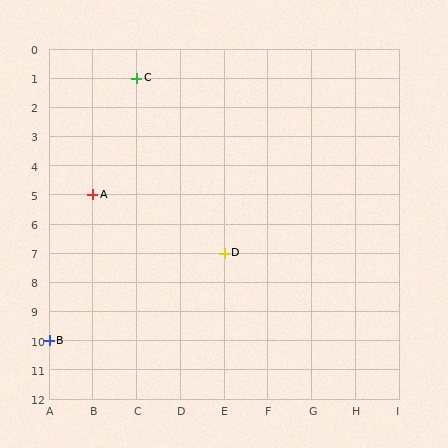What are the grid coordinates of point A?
Point A is at grid coordinates (B, 5).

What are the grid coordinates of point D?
Point D is at grid coordinates (E, 7).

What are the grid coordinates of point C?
Point C is at grid coordinates (C, 1).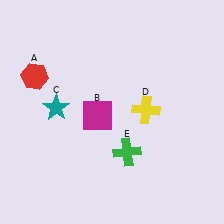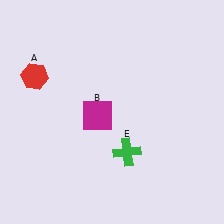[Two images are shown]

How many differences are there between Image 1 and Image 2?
There are 2 differences between the two images.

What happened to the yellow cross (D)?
The yellow cross (D) was removed in Image 2. It was in the top-right area of Image 1.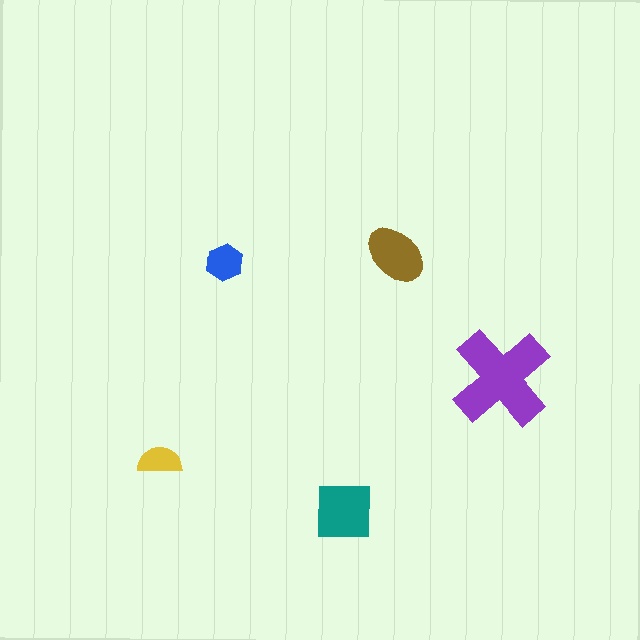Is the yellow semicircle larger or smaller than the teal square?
Smaller.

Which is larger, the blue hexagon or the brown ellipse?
The brown ellipse.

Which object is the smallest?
The yellow semicircle.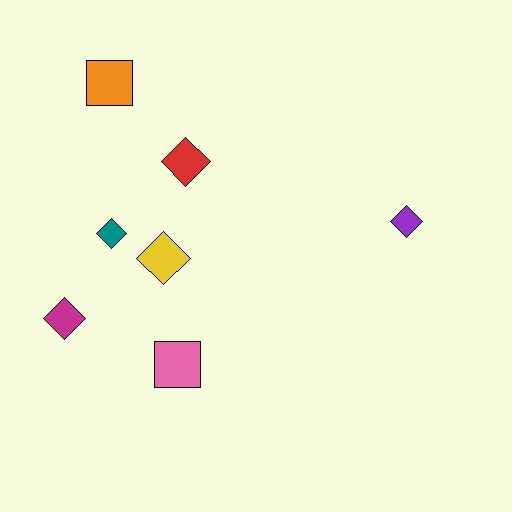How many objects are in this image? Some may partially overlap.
There are 7 objects.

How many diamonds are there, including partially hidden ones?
There are 5 diamonds.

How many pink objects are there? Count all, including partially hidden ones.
There is 1 pink object.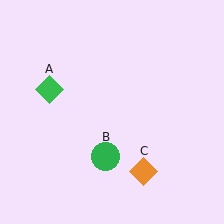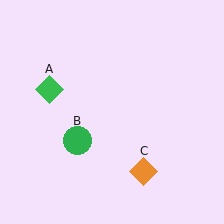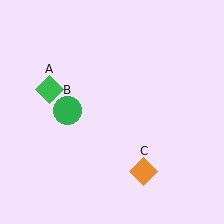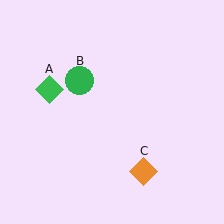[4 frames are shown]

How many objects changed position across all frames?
1 object changed position: green circle (object B).